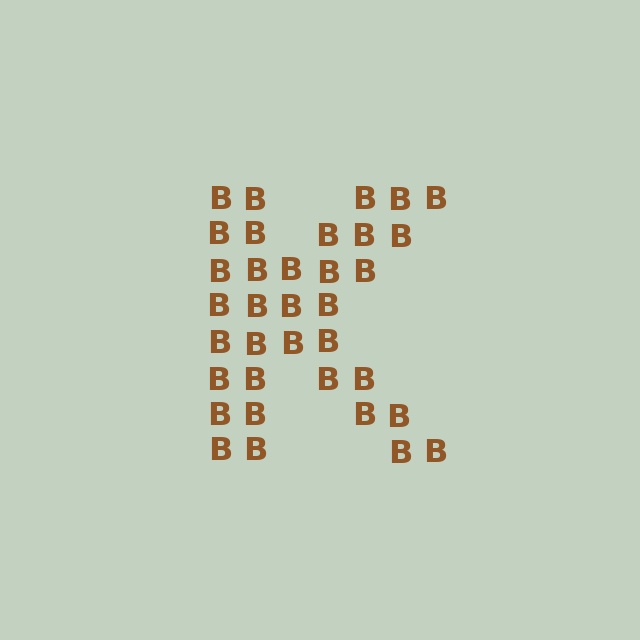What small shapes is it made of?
It is made of small letter B's.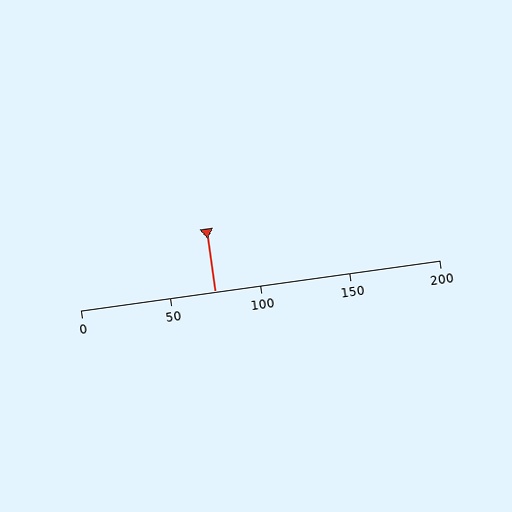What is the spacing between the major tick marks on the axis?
The major ticks are spaced 50 apart.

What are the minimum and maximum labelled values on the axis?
The axis runs from 0 to 200.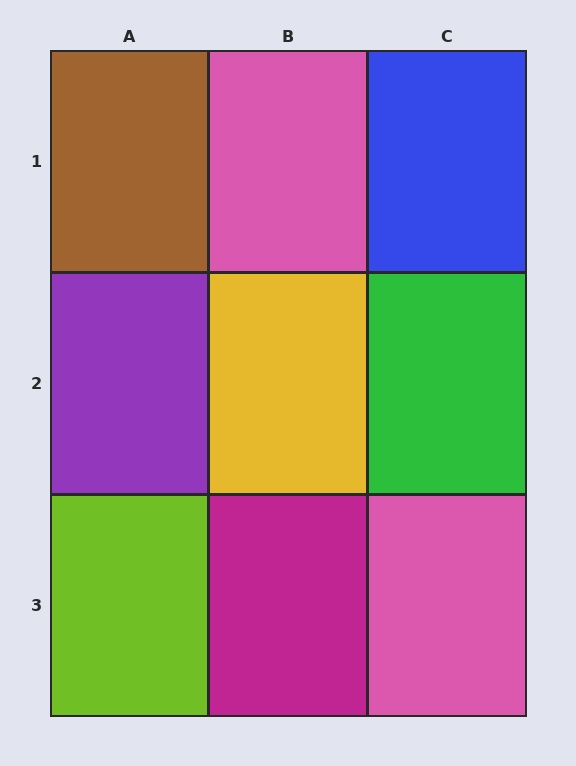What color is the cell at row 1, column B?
Pink.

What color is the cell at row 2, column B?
Yellow.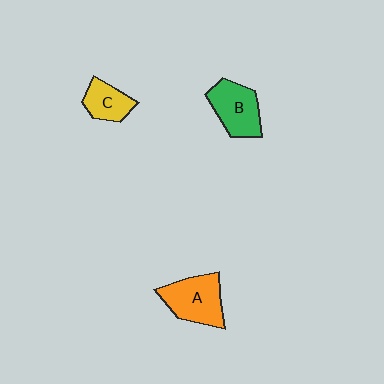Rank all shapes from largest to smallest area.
From largest to smallest: A (orange), B (green), C (yellow).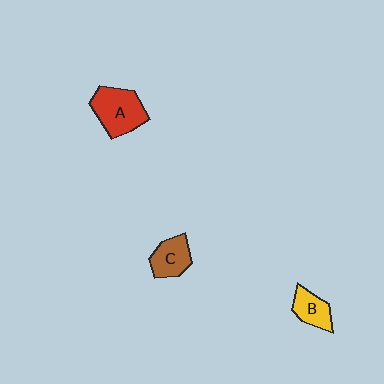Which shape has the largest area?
Shape A (red).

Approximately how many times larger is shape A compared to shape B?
Approximately 1.8 times.